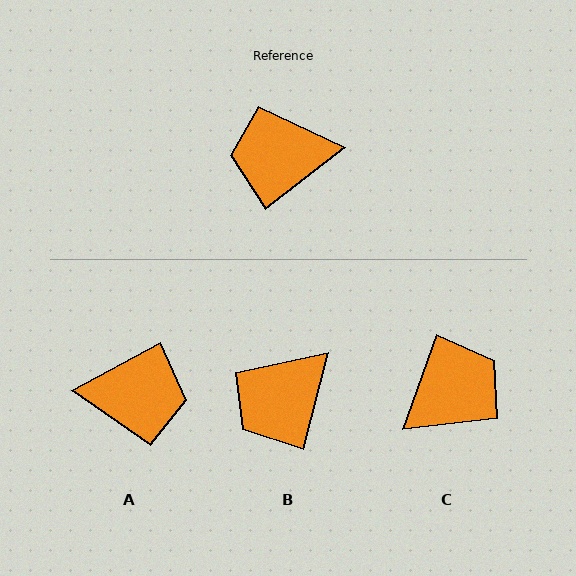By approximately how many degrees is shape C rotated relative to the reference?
Approximately 148 degrees clockwise.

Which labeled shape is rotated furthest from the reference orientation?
A, about 171 degrees away.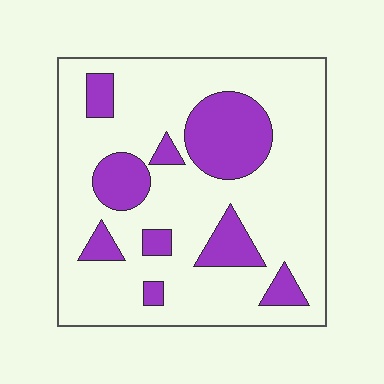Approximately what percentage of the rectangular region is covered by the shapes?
Approximately 25%.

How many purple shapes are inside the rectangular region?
9.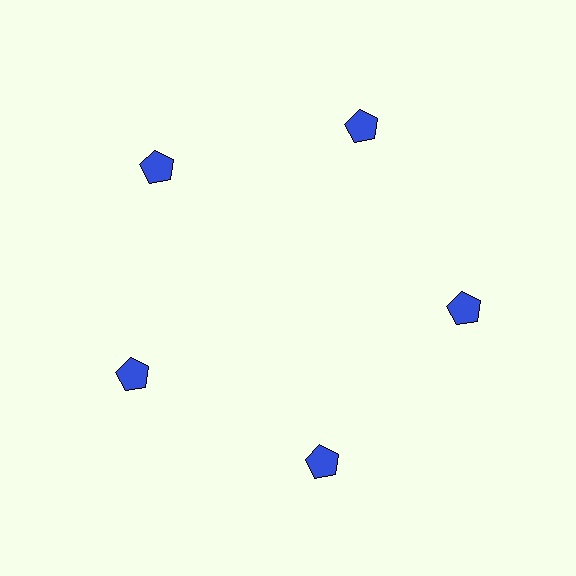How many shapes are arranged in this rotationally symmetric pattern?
There are 5 shapes, arranged in 5 groups of 1.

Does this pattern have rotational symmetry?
Yes, this pattern has 5-fold rotational symmetry. It looks the same after rotating 72 degrees around the center.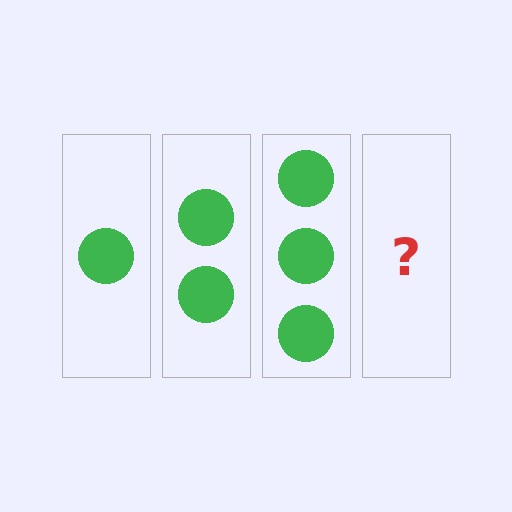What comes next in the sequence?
The next element should be 4 circles.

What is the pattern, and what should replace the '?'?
The pattern is that each step adds one more circle. The '?' should be 4 circles.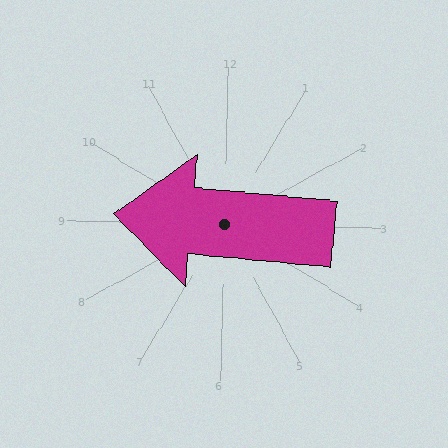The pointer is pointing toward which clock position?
Roughly 9 o'clock.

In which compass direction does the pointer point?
West.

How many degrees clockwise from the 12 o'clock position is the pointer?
Approximately 274 degrees.